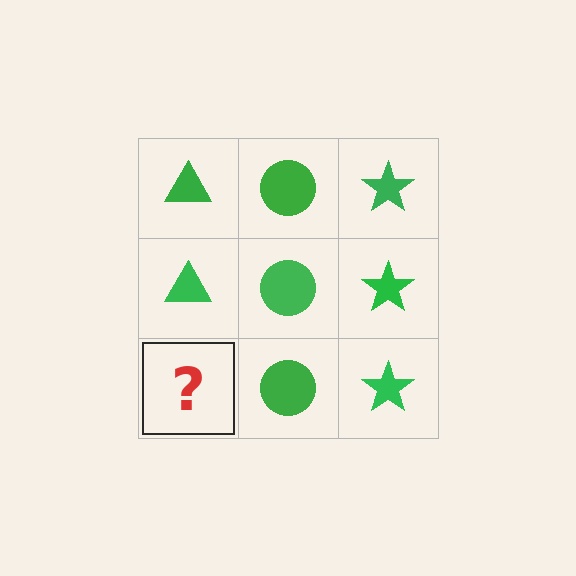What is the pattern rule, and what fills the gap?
The rule is that each column has a consistent shape. The gap should be filled with a green triangle.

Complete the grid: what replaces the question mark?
The question mark should be replaced with a green triangle.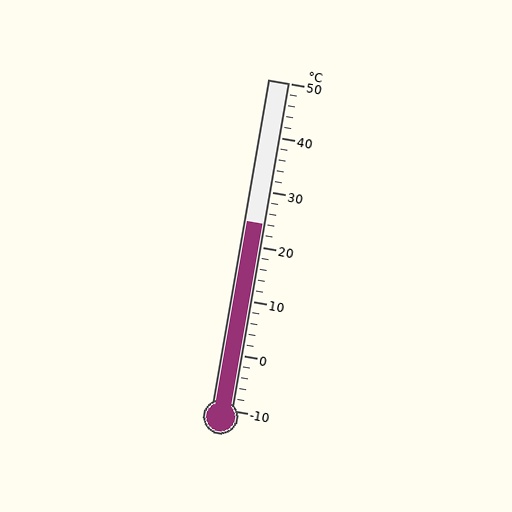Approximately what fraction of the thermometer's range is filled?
The thermometer is filled to approximately 55% of its range.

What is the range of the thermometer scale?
The thermometer scale ranges from -10°C to 50°C.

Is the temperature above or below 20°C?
The temperature is above 20°C.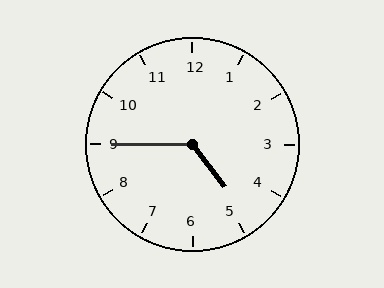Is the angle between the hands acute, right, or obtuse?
It is obtuse.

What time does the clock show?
4:45.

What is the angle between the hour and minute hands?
Approximately 128 degrees.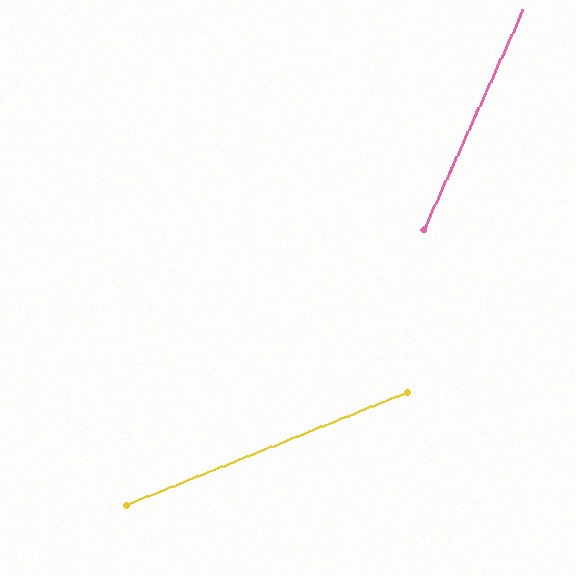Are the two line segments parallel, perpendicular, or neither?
Neither parallel nor perpendicular — they differ by about 44°.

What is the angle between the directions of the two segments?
Approximately 44 degrees.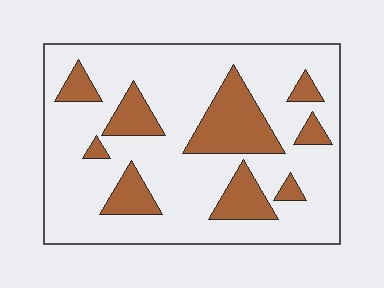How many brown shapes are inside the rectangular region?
9.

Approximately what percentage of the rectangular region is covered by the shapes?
Approximately 25%.